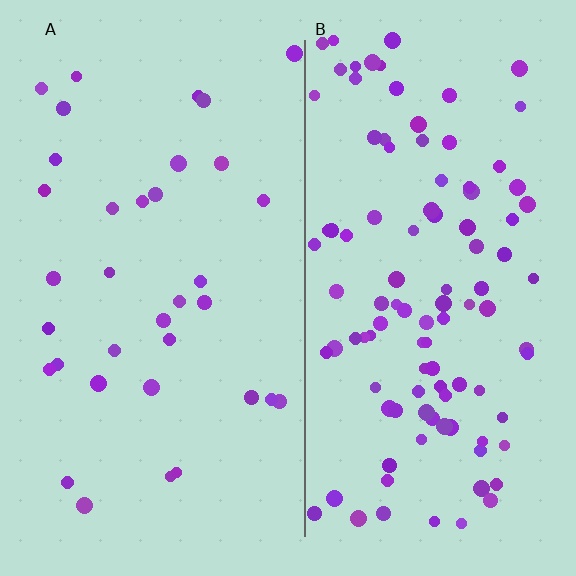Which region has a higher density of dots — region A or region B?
B (the right).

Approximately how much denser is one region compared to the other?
Approximately 3.1× — region B over region A.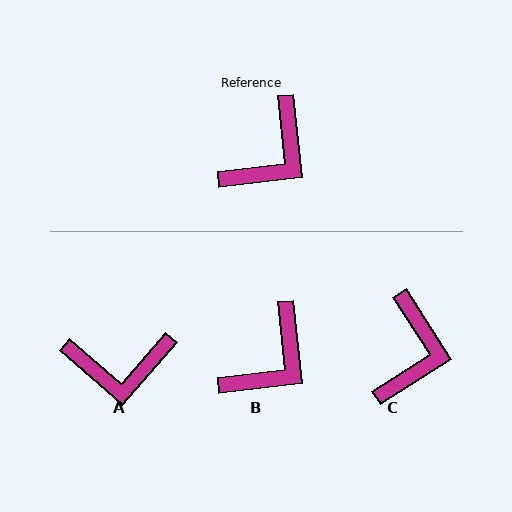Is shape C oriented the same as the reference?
No, it is off by about 26 degrees.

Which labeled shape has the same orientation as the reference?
B.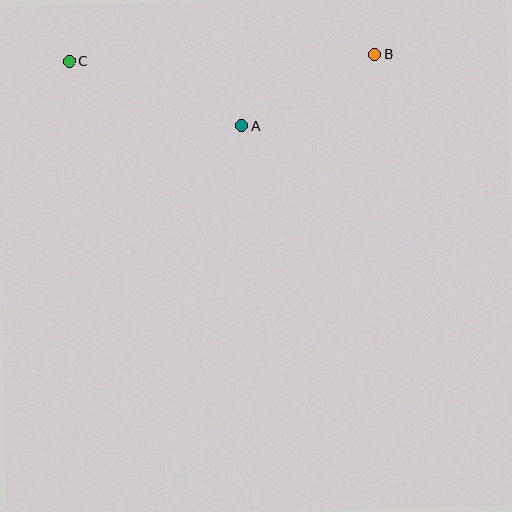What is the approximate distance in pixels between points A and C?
The distance between A and C is approximately 184 pixels.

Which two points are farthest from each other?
Points B and C are farthest from each other.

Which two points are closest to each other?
Points A and B are closest to each other.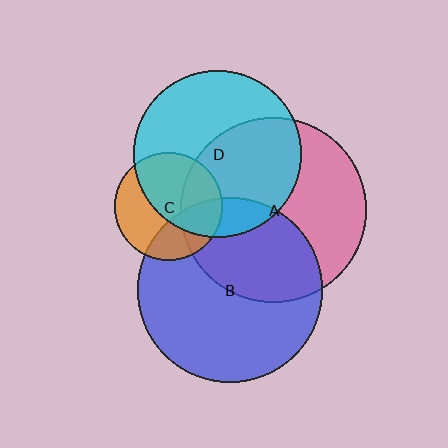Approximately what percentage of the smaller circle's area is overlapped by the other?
Approximately 50%.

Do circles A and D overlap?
Yes.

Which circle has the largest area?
Circle A (pink).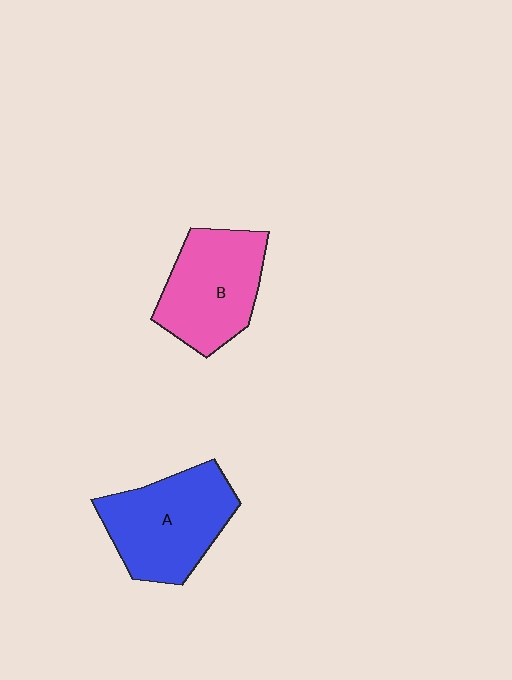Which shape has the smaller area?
Shape B (pink).